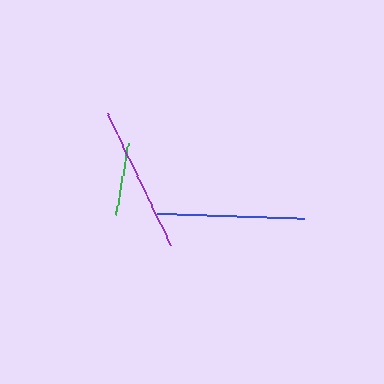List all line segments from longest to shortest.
From longest to shortest: blue, purple, green.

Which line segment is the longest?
The blue line is the longest at approximately 147 pixels.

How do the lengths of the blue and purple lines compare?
The blue and purple lines are approximately the same length.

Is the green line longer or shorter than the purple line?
The purple line is longer than the green line.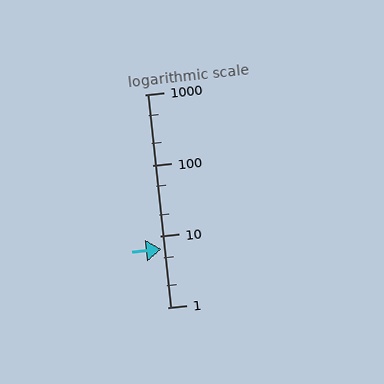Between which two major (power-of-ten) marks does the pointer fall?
The pointer is between 1 and 10.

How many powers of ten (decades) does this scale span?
The scale spans 3 decades, from 1 to 1000.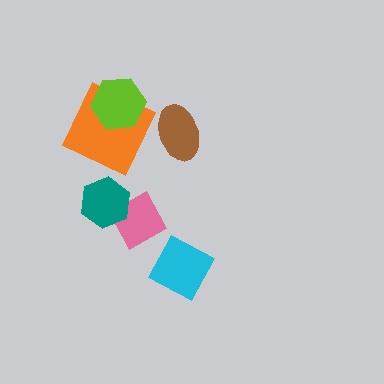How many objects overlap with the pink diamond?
1 object overlaps with the pink diamond.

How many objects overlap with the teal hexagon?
1 object overlaps with the teal hexagon.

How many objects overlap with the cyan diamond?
0 objects overlap with the cyan diamond.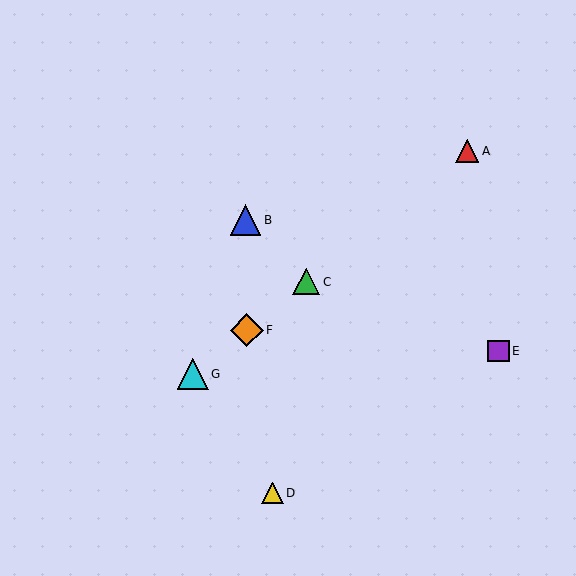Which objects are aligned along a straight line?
Objects A, C, F, G are aligned along a straight line.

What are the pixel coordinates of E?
Object E is at (498, 351).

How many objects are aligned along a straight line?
4 objects (A, C, F, G) are aligned along a straight line.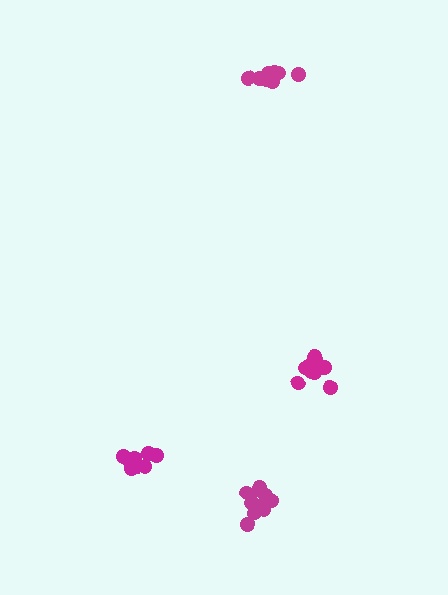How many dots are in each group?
Group 1: 9 dots, Group 2: 11 dots, Group 3: 11 dots, Group 4: 11 dots (42 total).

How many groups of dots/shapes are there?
There are 4 groups.